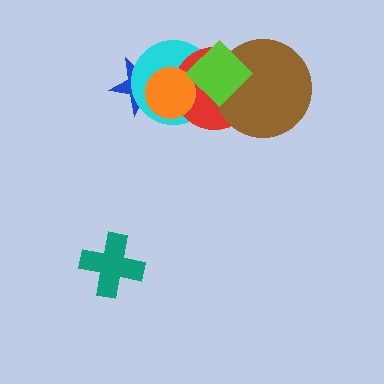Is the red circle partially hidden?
Yes, it is partially covered by another shape.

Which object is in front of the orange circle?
The lime diamond is in front of the orange circle.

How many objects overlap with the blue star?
2 objects overlap with the blue star.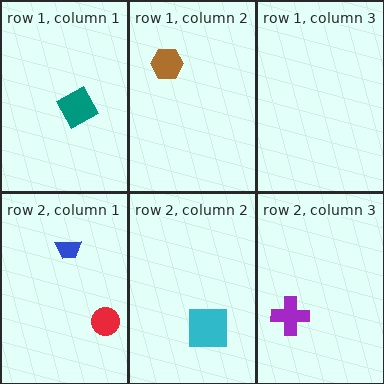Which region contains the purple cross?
The row 2, column 3 region.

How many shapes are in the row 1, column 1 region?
1.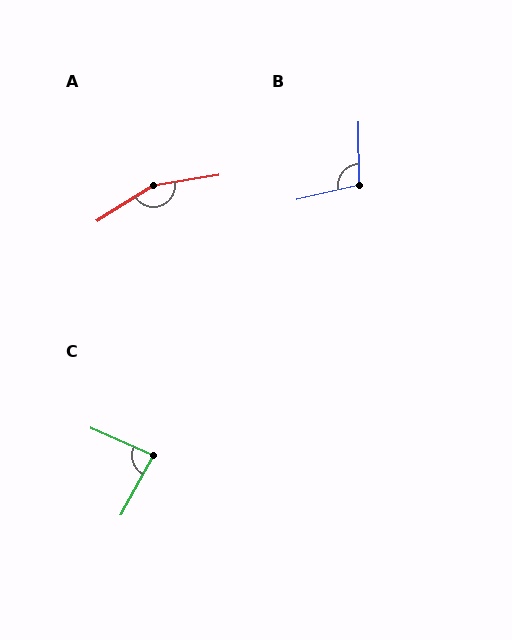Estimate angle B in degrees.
Approximately 103 degrees.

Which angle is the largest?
A, at approximately 157 degrees.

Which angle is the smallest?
C, at approximately 85 degrees.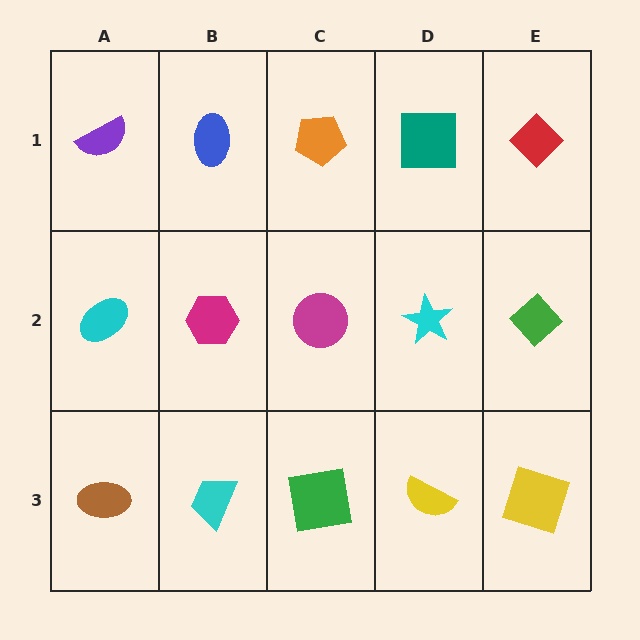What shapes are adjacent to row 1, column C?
A magenta circle (row 2, column C), a blue ellipse (row 1, column B), a teal square (row 1, column D).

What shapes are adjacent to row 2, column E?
A red diamond (row 1, column E), a yellow square (row 3, column E), a cyan star (row 2, column D).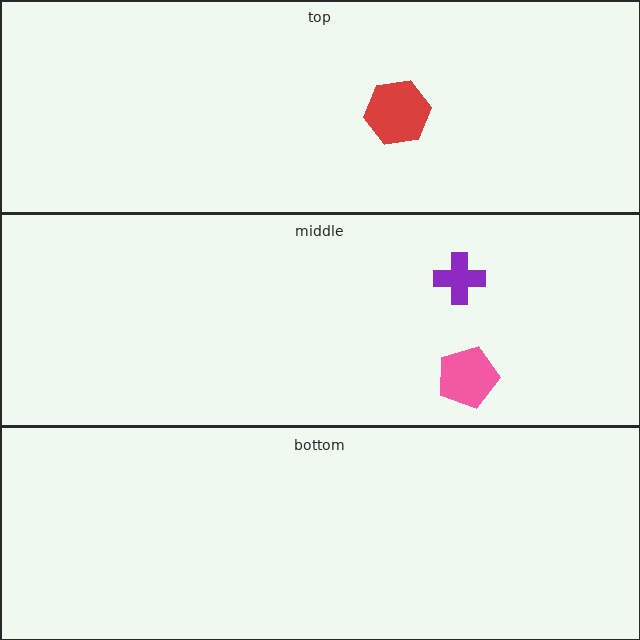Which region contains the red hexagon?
The top region.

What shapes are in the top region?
The red hexagon.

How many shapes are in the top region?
1.